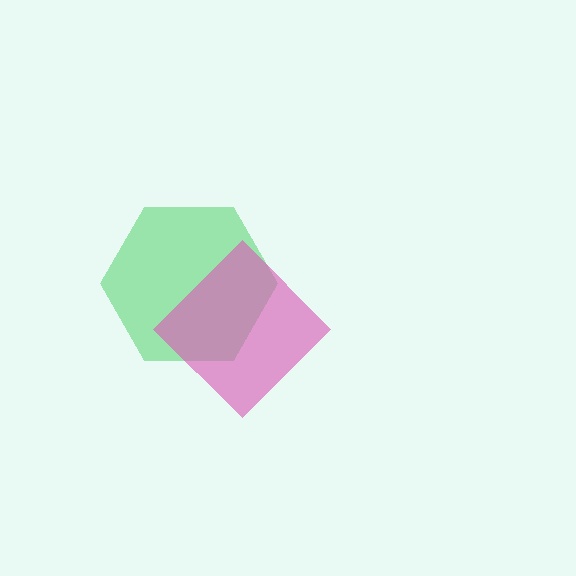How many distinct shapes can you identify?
There are 2 distinct shapes: a green hexagon, a pink diamond.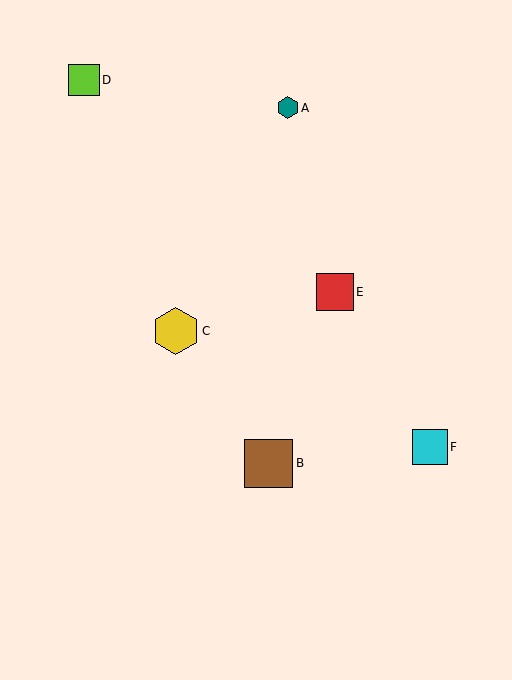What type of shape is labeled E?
Shape E is a red square.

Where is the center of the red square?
The center of the red square is at (335, 292).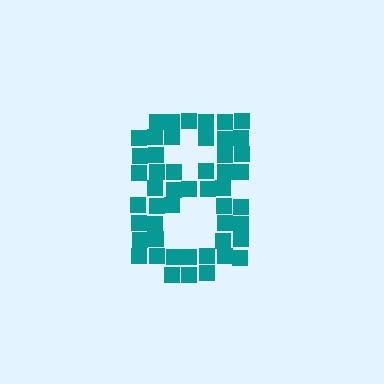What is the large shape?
The large shape is the digit 8.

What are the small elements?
The small elements are squares.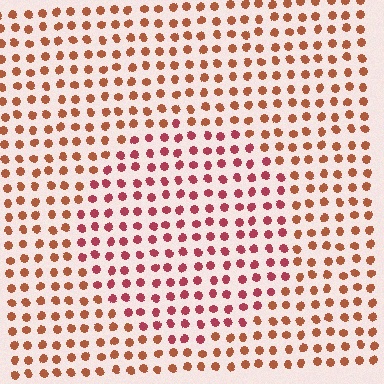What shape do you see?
I see a circle.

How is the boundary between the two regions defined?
The boundary is defined purely by a slight shift in hue (about 29 degrees). Spacing, size, and orientation are identical on both sides.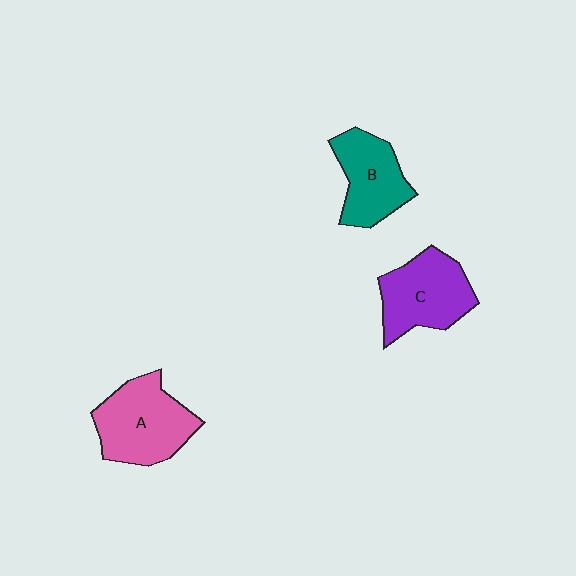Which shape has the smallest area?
Shape B (teal).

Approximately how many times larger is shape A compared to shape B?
Approximately 1.3 times.